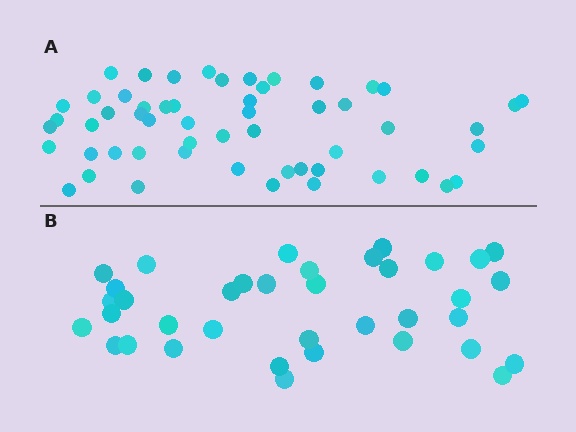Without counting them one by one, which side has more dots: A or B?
Region A (the top region) has more dots.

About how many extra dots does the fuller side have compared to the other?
Region A has approximately 20 more dots than region B.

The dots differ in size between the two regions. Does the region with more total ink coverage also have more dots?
No. Region B has more total ink coverage because its dots are larger, but region A actually contains more individual dots. Total area can be misleading — the number of items is what matters here.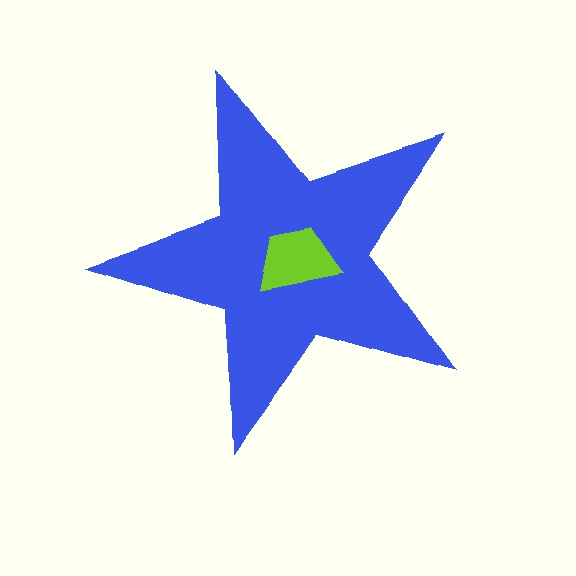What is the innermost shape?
The lime trapezoid.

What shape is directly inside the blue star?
The lime trapezoid.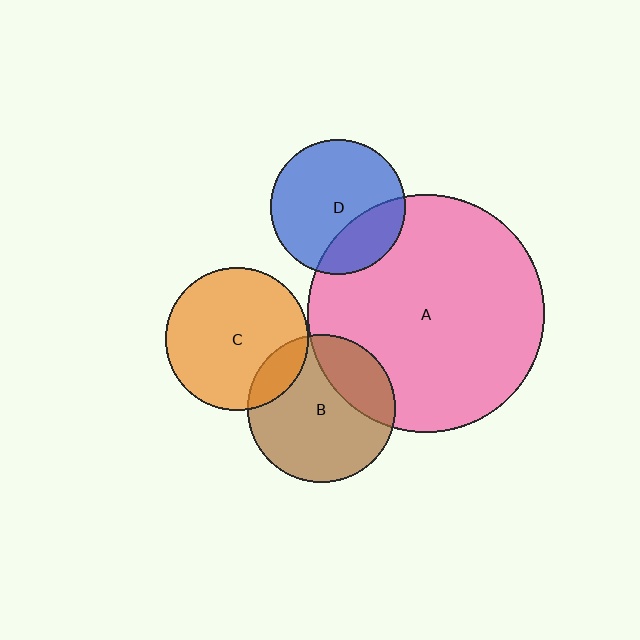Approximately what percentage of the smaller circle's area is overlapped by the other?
Approximately 15%.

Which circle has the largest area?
Circle A (pink).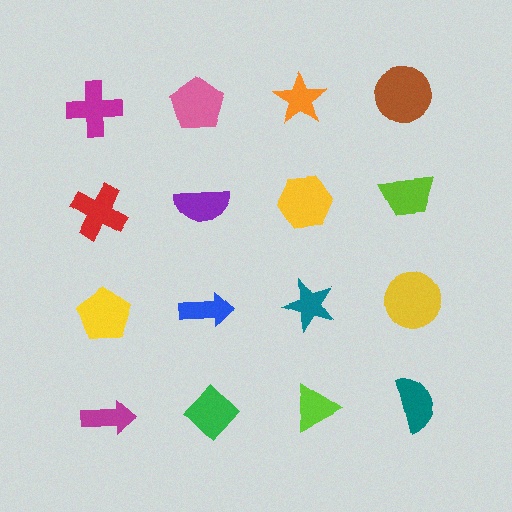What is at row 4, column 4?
A teal semicircle.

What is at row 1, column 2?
A pink pentagon.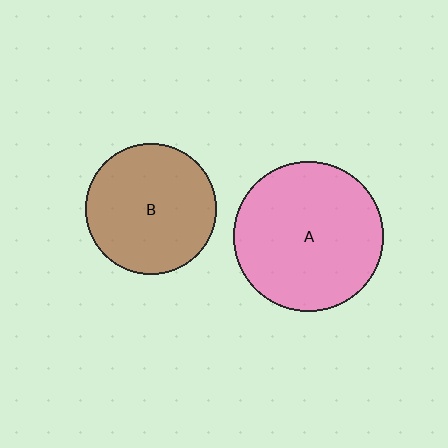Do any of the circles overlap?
No, none of the circles overlap.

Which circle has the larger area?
Circle A (pink).